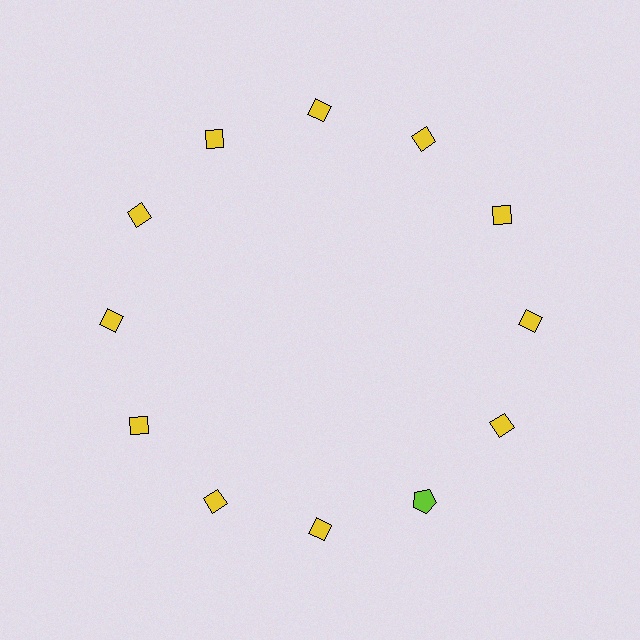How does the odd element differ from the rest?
It differs in both color (lime instead of yellow) and shape (pentagon instead of diamond).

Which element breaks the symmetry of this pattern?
The lime pentagon at roughly the 5 o'clock position breaks the symmetry. All other shapes are yellow diamonds.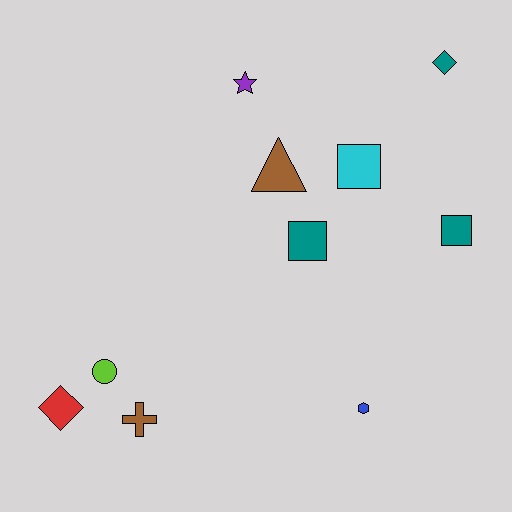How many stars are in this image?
There is 1 star.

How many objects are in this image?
There are 10 objects.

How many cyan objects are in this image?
There is 1 cyan object.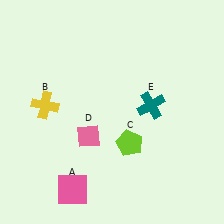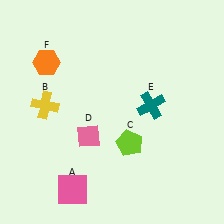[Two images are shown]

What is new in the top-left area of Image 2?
An orange hexagon (F) was added in the top-left area of Image 2.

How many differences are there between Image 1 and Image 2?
There is 1 difference between the two images.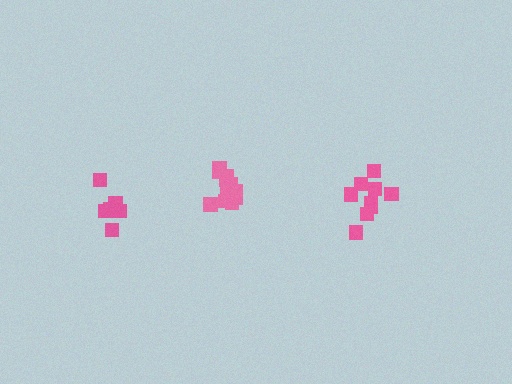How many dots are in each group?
Group 1: 9 dots, Group 2: 6 dots, Group 3: 11 dots (26 total).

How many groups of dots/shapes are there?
There are 3 groups.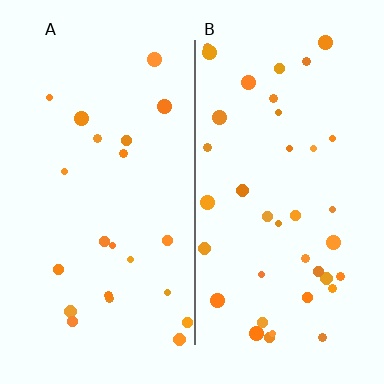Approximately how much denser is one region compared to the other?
Approximately 1.8× — region B over region A.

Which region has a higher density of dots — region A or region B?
B (the right).